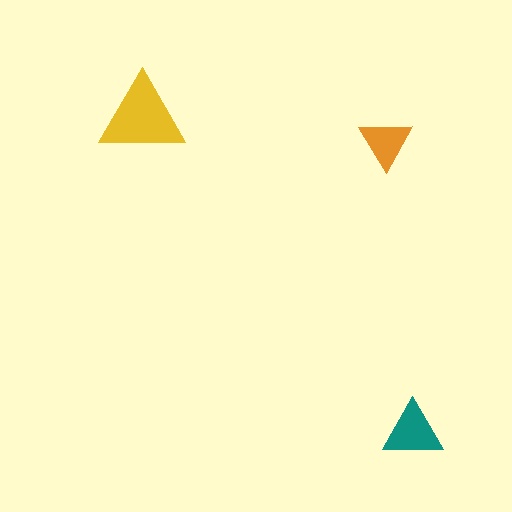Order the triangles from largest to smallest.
the yellow one, the teal one, the orange one.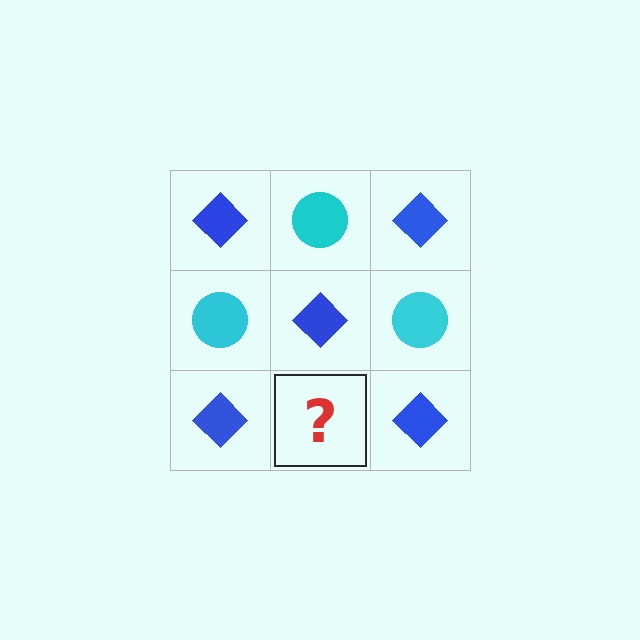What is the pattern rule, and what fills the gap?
The rule is that it alternates blue diamond and cyan circle in a checkerboard pattern. The gap should be filled with a cyan circle.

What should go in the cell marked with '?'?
The missing cell should contain a cyan circle.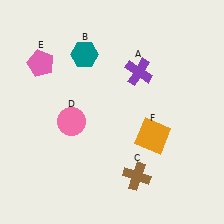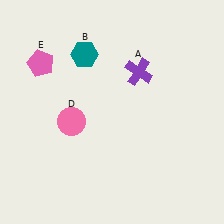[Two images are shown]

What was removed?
The brown cross (C), the orange square (F) were removed in Image 2.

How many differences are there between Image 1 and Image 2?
There are 2 differences between the two images.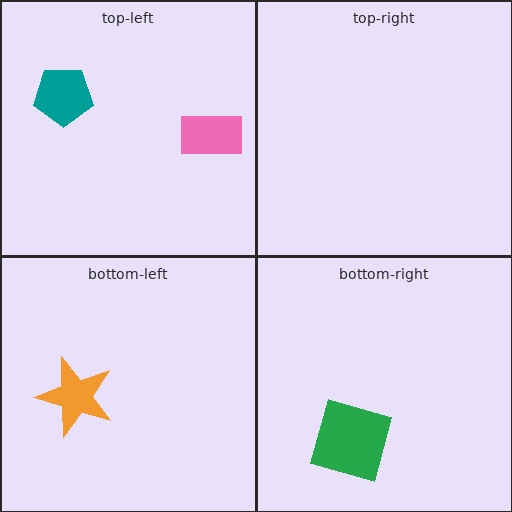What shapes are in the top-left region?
The pink rectangle, the teal pentagon.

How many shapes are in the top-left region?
2.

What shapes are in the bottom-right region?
The green square.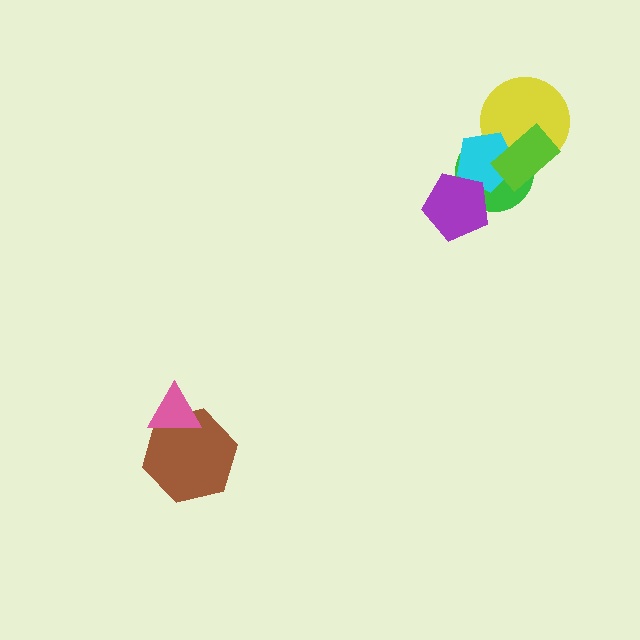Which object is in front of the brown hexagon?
The pink triangle is in front of the brown hexagon.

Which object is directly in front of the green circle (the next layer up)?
The yellow circle is directly in front of the green circle.